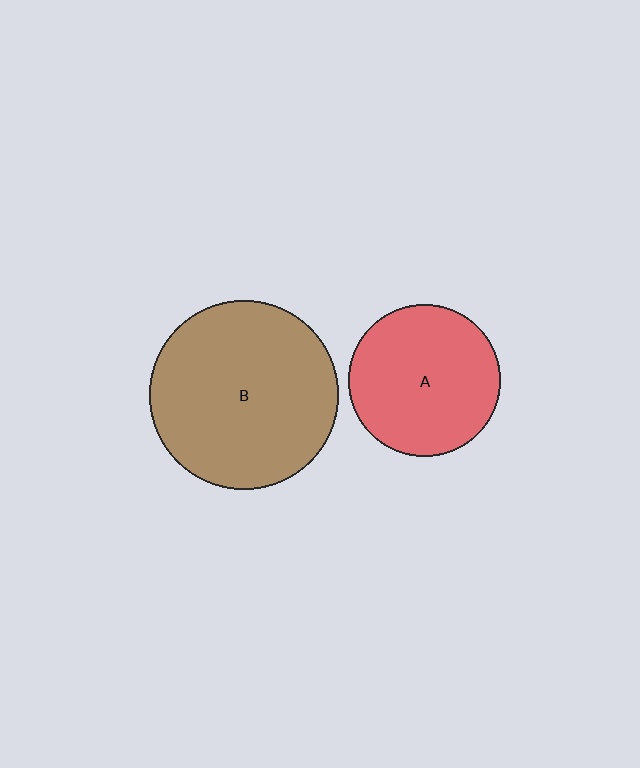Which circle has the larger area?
Circle B (brown).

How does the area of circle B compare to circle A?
Approximately 1.5 times.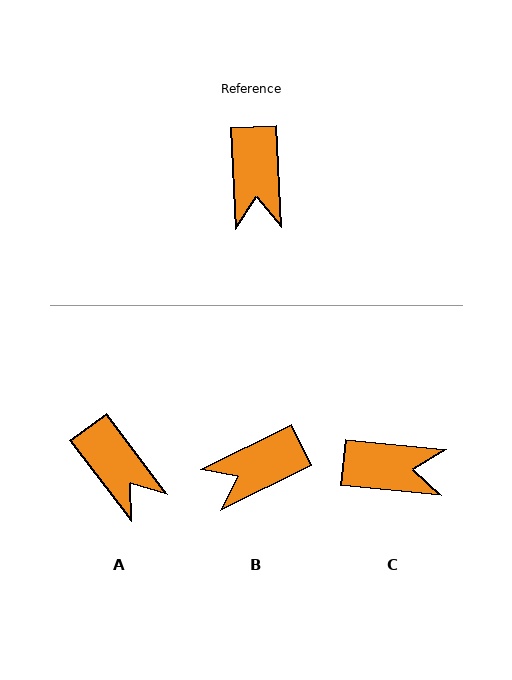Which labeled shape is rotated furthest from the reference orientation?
C, about 82 degrees away.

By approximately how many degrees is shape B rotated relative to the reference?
Approximately 67 degrees clockwise.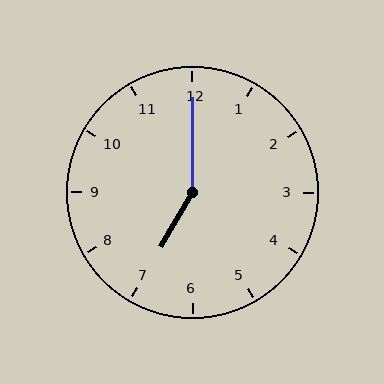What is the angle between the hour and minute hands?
Approximately 150 degrees.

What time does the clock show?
7:00.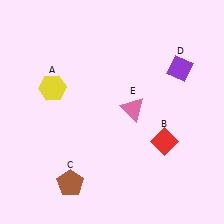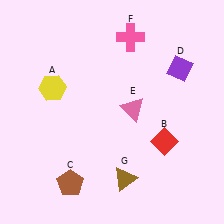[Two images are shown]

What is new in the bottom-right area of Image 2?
A brown triangle (G) was added in the bottom-right area of Image 2.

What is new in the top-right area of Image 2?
A pink cross (F) was added in the top-right area of Image 2.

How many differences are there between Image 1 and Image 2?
There are 2 differences between the two images.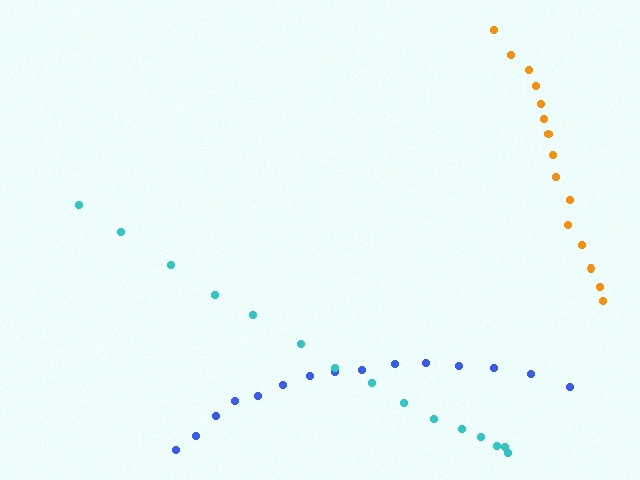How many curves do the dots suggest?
There are 3 distinct paths.